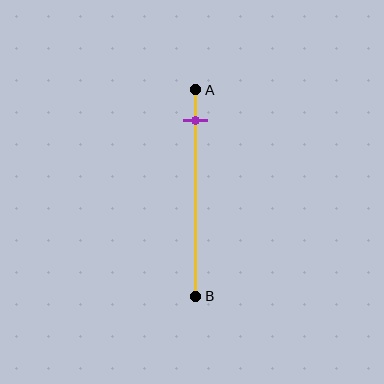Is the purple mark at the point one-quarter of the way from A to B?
No, the mark is at about 15% from A, not at the 25% one-quarter point.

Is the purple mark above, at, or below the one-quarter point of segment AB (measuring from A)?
The purple mark is above the one-quarter point of segment AB.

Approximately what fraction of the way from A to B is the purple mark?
The purple mark is approximately 15% of the way from A to B.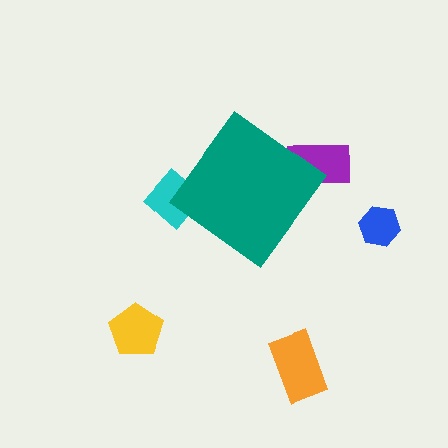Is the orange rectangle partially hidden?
No, the orange rectangle is fully visible.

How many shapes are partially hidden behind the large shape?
2 shapes are partially hidden.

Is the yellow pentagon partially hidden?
No, the yellow pentagon is fully visible.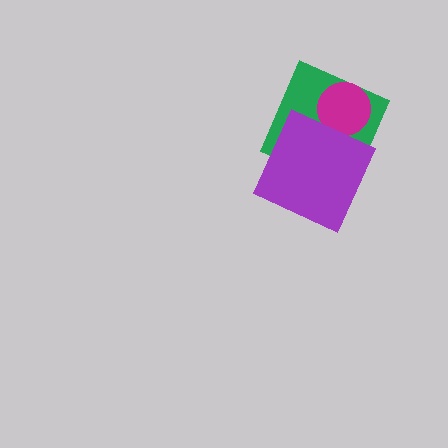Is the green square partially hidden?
Yes, it is partially covered by another shape.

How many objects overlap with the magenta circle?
1 object overlaps with the magenta circle.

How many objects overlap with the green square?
2 objects overlap with the green square.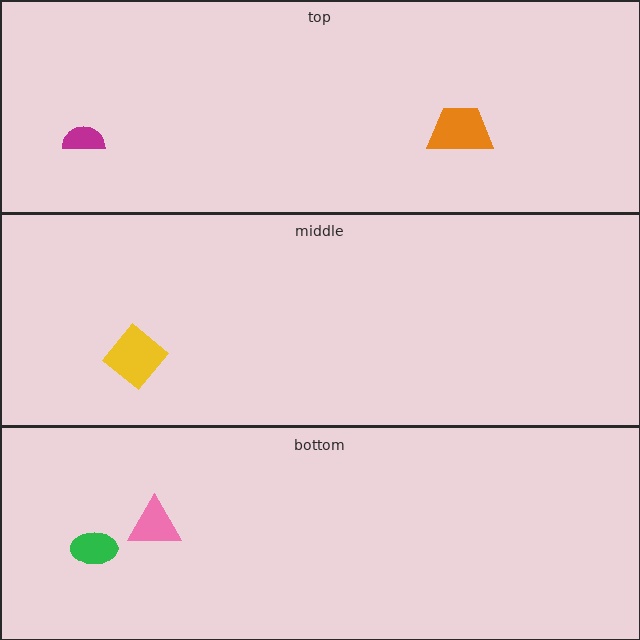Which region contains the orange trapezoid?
The top region.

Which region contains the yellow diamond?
The middle region.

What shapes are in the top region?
The magenta semicircle, the orange trapezoid.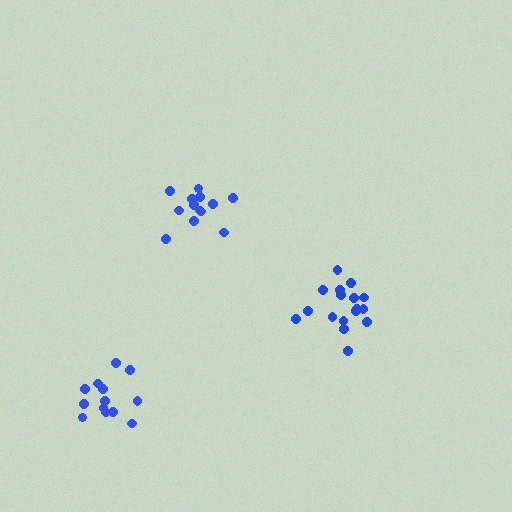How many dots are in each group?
Group 1: 13 dots, Group 2: 13 dots, Group 3: 17 dots (43 total).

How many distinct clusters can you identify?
There are 3 distinct clusters.